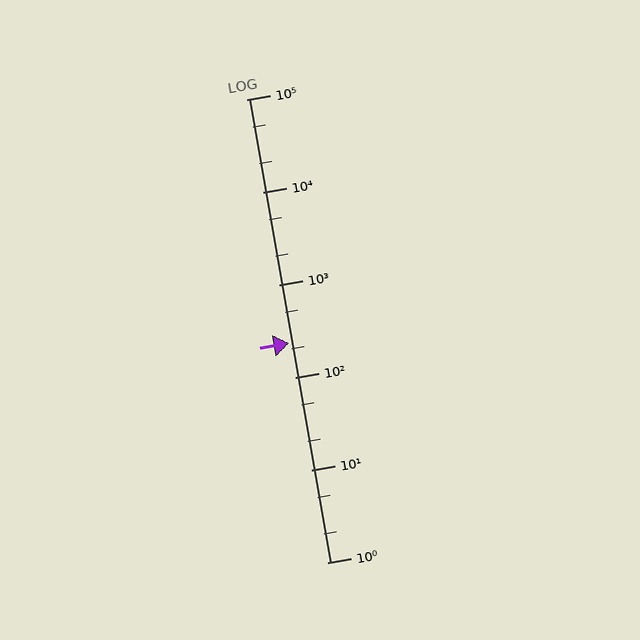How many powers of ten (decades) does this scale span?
The scale spans 5 decades, from 1 to 100000.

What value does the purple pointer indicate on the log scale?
The pointer indicates approximately 230.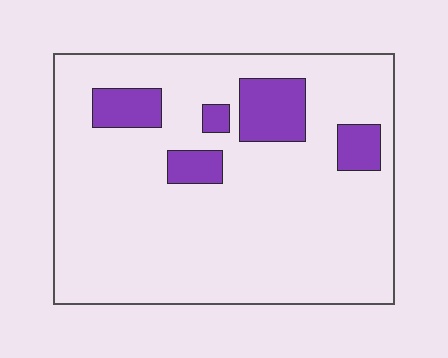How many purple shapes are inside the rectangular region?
5.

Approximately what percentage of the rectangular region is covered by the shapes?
Approximately 15%.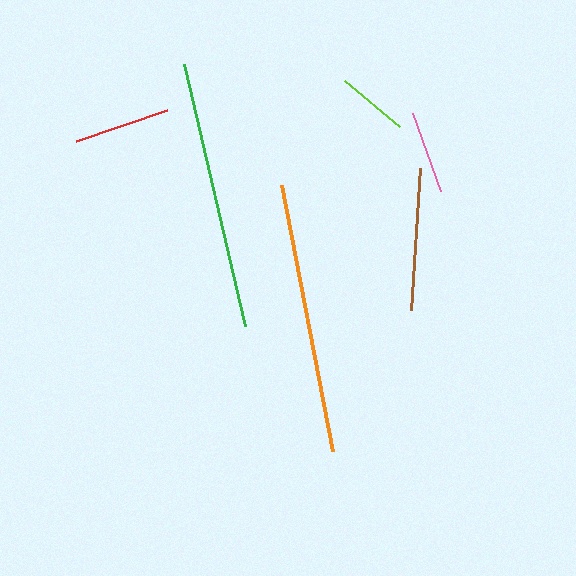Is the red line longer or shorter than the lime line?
The red line is longer than the lime line.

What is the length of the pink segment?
The pink segment is approximately 82 pixels long.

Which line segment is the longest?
The orange line is the longest at approximately 270 pixels.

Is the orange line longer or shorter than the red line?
The orange line is longer than the red line.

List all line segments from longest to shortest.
From longest to shortest: orange, green, brown, red, pink, lime.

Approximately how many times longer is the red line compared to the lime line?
The red line is approximately 1.3 times the length of the lime line.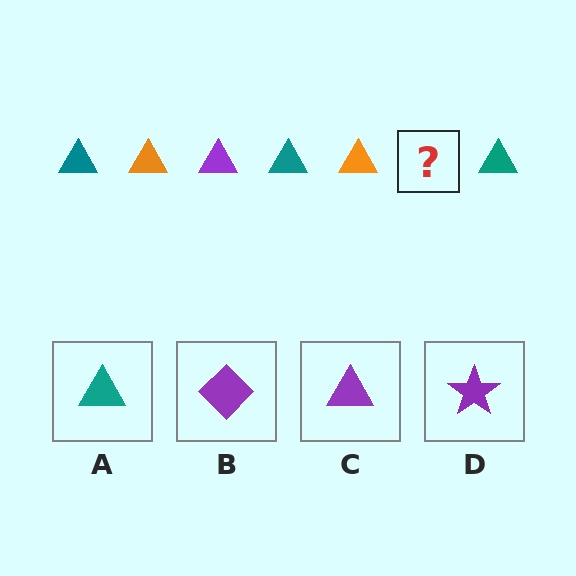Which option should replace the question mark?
Option C.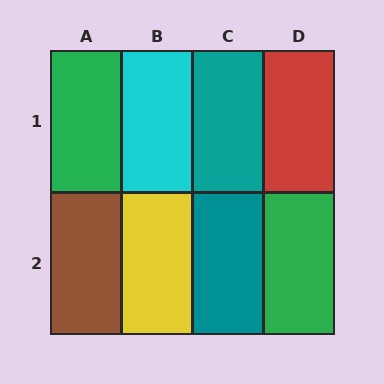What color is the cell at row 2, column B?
Yellow.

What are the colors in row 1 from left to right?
Green, cyan, teal, red.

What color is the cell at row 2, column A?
Brown.